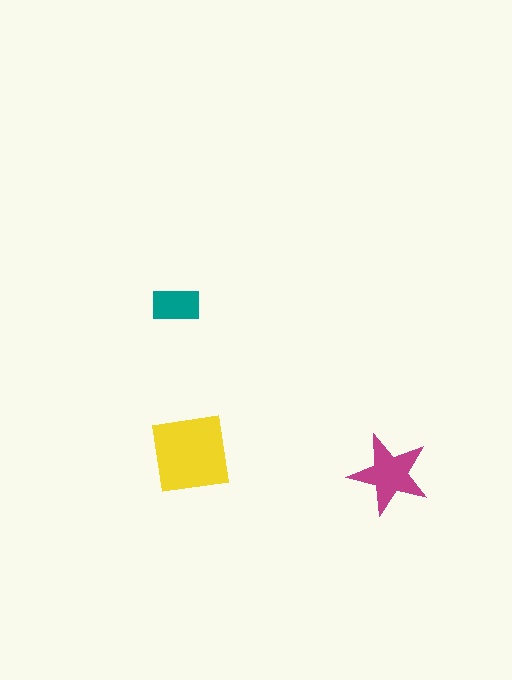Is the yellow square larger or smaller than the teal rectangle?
Larger.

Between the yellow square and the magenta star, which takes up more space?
The yellow square.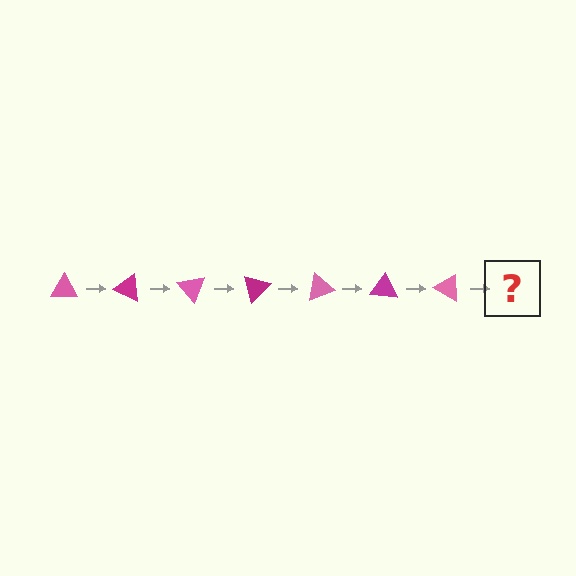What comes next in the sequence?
The next element should be a magenta triangle, rotated 175 degrees from the start.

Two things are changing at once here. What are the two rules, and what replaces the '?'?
The two rules are that it rotates 25 degrees each step and the color cycles through pink and magenta. The '?' should be a magenta triangle, rotated 175 degrees from the start.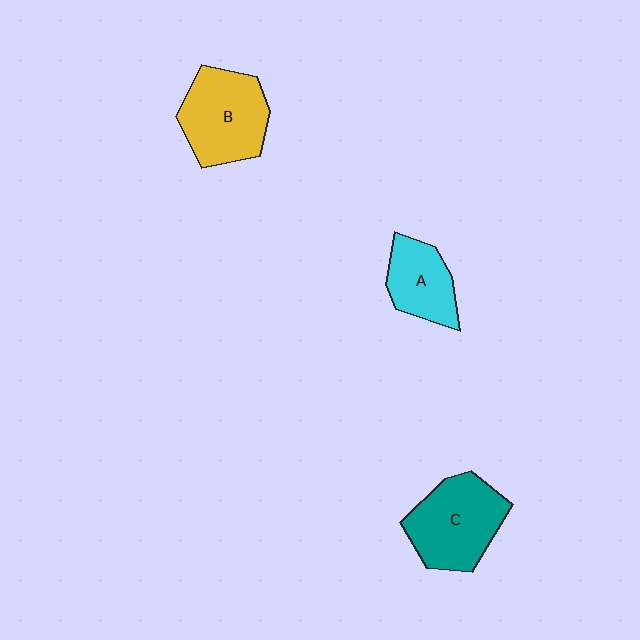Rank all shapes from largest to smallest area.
From largest to smallest: C (teal), B (yellow), A (cyan).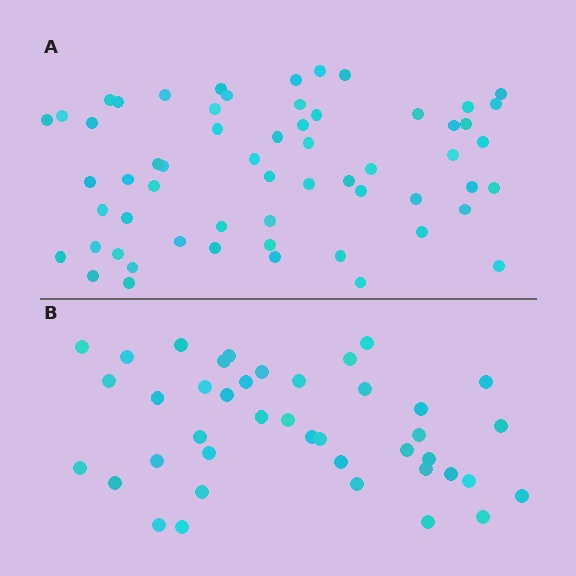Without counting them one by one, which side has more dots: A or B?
Region A (the top region) has more dots.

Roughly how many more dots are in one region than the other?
Region A has approximately 20 more dots than region B.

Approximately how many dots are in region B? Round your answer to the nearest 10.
About 40 dots. (The exact count is 41, which rounds to 40.)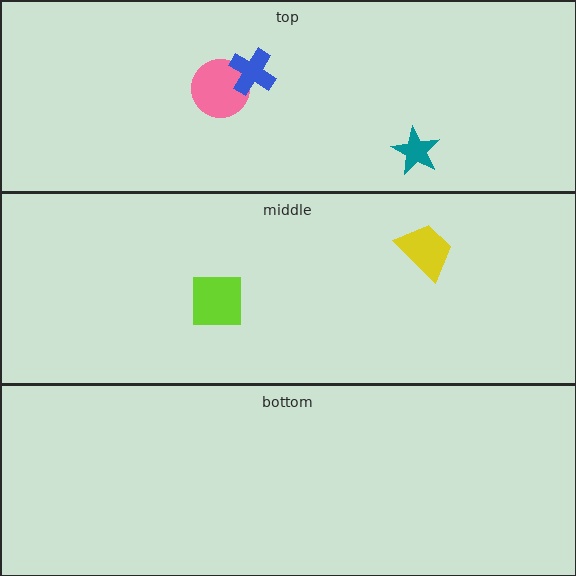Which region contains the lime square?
The middle region.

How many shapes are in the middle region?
2.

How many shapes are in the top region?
3.